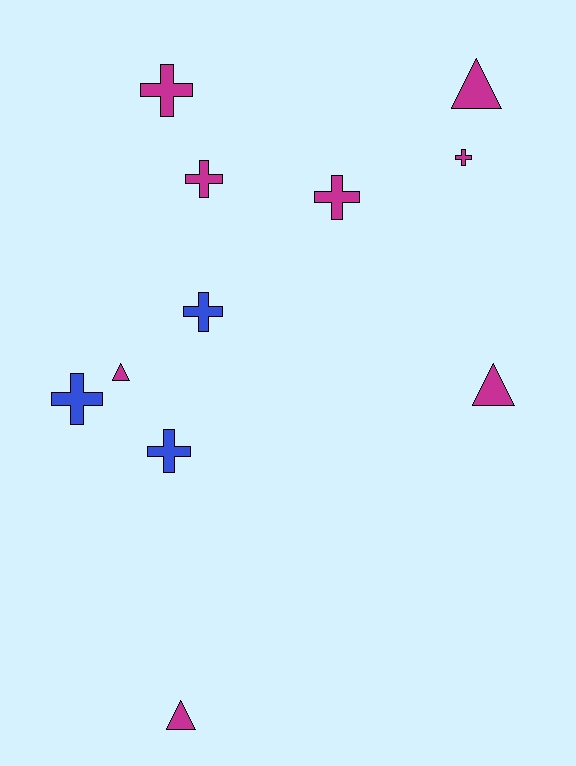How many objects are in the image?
There are 11 objects.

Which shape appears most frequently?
Cross, with 7 objects.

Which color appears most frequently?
Magenta, with 8 objects.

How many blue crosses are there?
There are 3 blue crosses.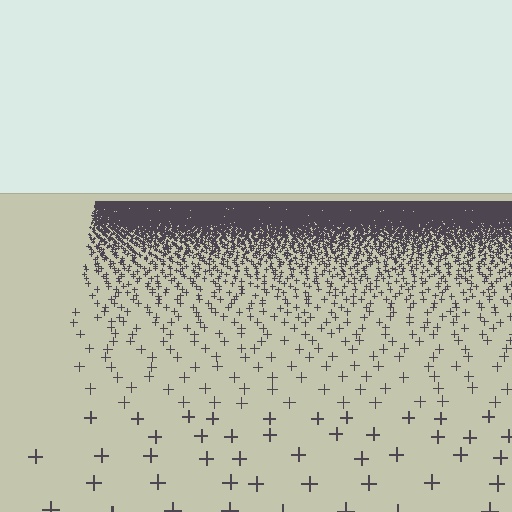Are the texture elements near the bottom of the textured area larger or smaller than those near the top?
Larger. Near the bottom, elements are closer to the viewer and appear at a bigger on-screen size.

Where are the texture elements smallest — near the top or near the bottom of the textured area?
Near the top.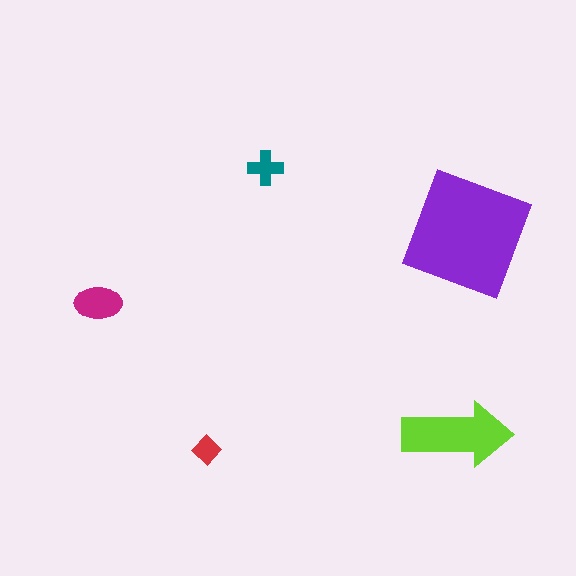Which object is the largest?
The purple square.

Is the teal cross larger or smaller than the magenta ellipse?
Smaller.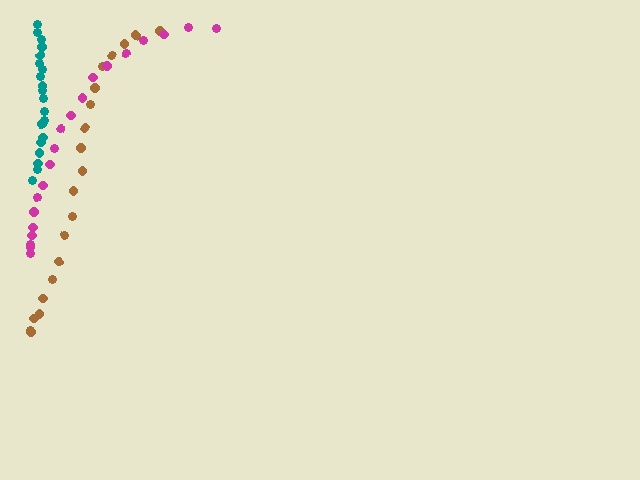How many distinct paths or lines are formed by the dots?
There are 3 distinct paths.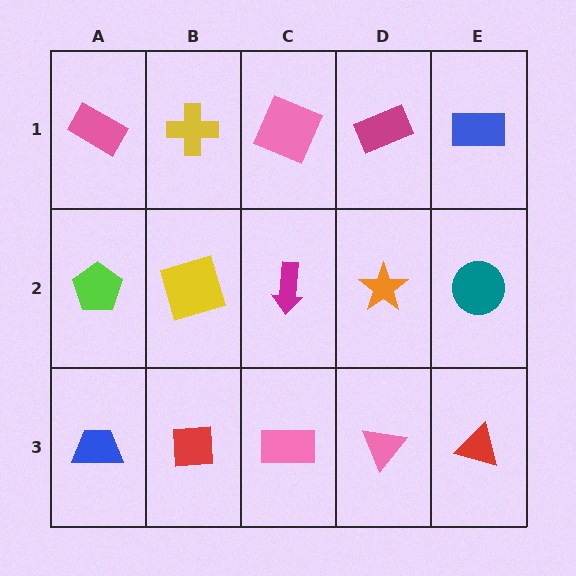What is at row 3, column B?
A red square.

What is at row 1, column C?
A pink square.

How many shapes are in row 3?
5 shapes.